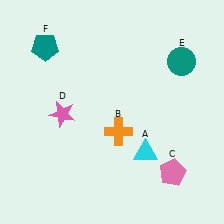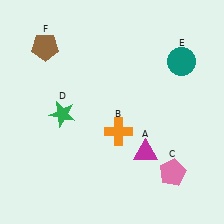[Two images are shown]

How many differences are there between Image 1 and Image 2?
There are 3 differences between the two images.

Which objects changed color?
A changed from cyan to magenta. D changed from pink to green. F changed from teal to brown.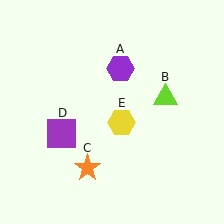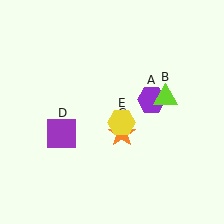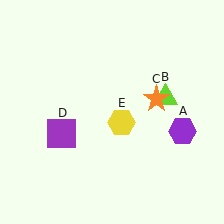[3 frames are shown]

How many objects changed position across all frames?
2 objects changed position: purple hexagon (object A), orange star (object C).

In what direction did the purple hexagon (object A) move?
The purple hexagon (object A) moved down and to the right.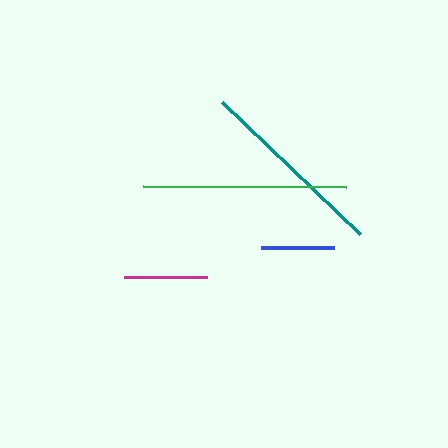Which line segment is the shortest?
The blue line is the shortest at approximately 73 pixels.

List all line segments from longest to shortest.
From longest to shortest: green, teal, magenta, blue.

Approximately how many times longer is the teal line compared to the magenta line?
The teal line is approximately 2.3 times the length of the magenta line.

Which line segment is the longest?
The green line is the longest at approximately 203 pixels.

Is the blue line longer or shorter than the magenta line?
The magenta line is longer than the blue line.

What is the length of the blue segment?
The blue segment is approximately 73 pixels long.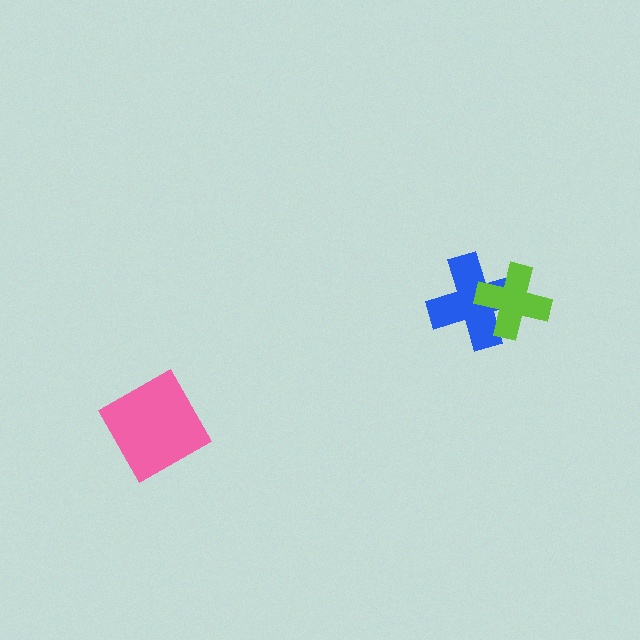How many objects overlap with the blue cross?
1 object overlaps with the blue cross.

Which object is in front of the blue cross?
The lime cross is in front of the blue cross.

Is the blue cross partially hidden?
Yes, it is partially covered by another shape.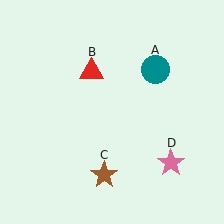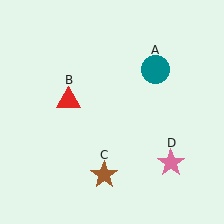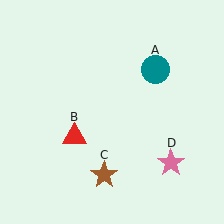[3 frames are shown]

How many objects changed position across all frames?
1 object changed position: red triangle (object B).